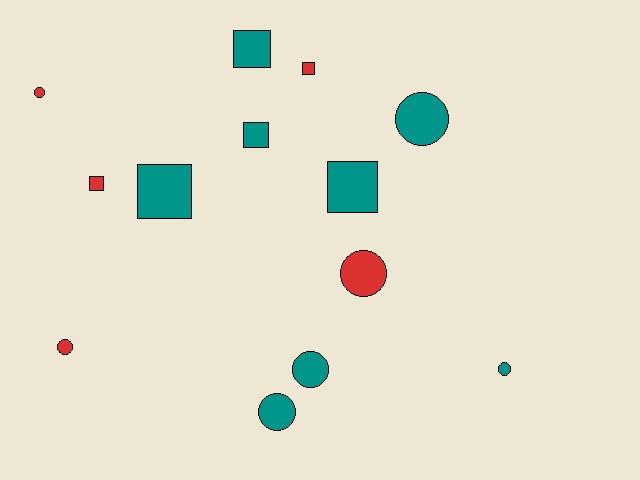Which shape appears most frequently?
Circle, with 7 objects.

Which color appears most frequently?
Teal, with 8 objects.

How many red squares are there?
There are 2 red squares.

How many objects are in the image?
There are 13 objects.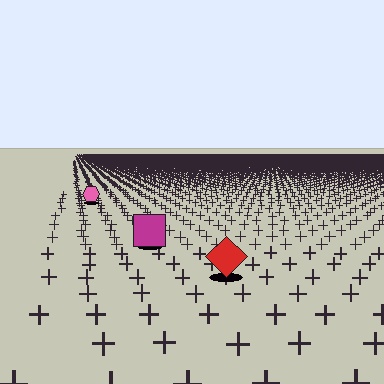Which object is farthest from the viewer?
The pink hexagon is farthest from the viewer. It appears smaller and the ground texture around it is denser.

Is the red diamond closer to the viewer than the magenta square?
Yes. The red diamond is closer — you can tell from the texture gradient: the ground texture is coarser near it.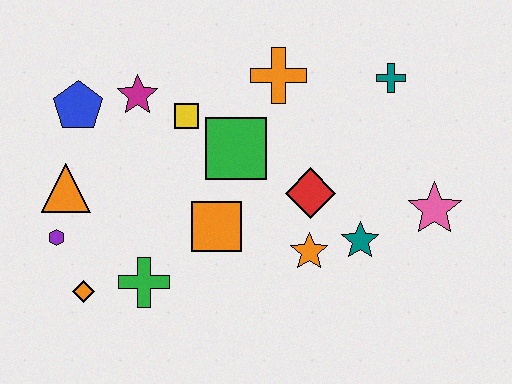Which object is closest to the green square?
The yellow square is closest to the green square.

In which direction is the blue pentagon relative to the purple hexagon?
The blue pentagon is above the purple hexagon.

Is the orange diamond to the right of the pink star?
No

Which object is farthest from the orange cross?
The orange diamond is farthest from the orange cross.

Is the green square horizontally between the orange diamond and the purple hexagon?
No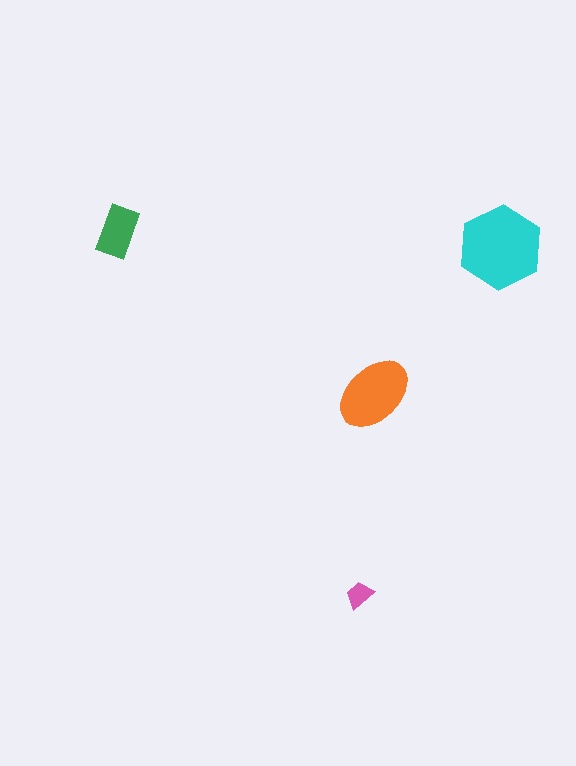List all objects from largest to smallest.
The cyan hexagon, the orange ellipse, the green rectangle, the pink trapezoid.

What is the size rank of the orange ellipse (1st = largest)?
2nd.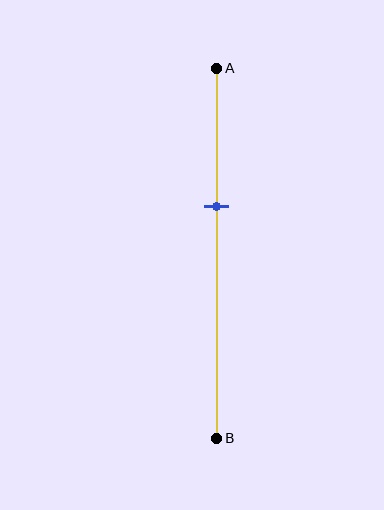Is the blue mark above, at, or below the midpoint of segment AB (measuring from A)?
The blue mark is above the midpoint of segment AB.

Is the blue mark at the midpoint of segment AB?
No, the mark is at about 35% from A, not at the 50% midpoint.